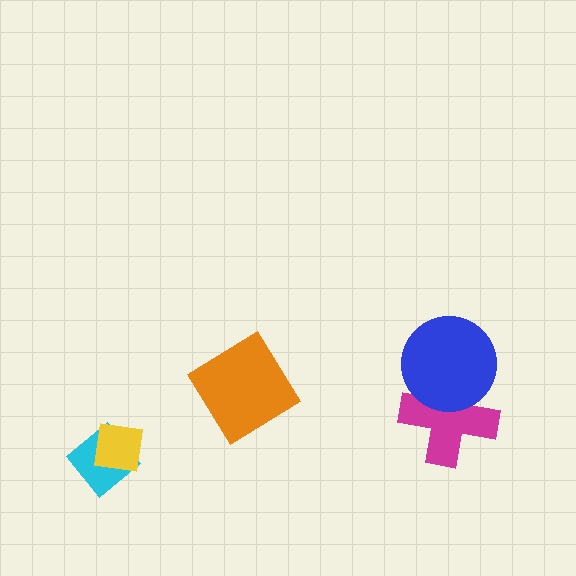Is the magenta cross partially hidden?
Yes, it is partially covered by another shape.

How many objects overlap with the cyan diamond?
1 object overlaps with the cyan diamond.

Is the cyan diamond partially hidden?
Yes, it is partially covered by another shape.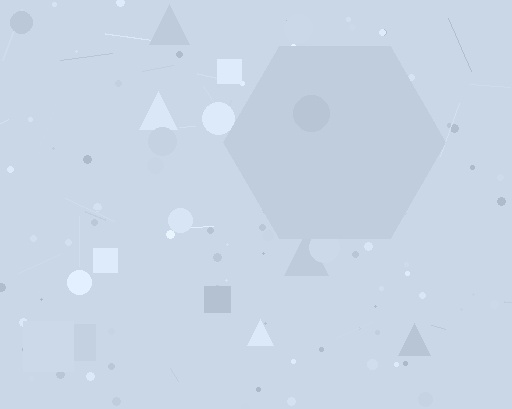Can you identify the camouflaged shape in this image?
The camouflaged shape is a hexagon.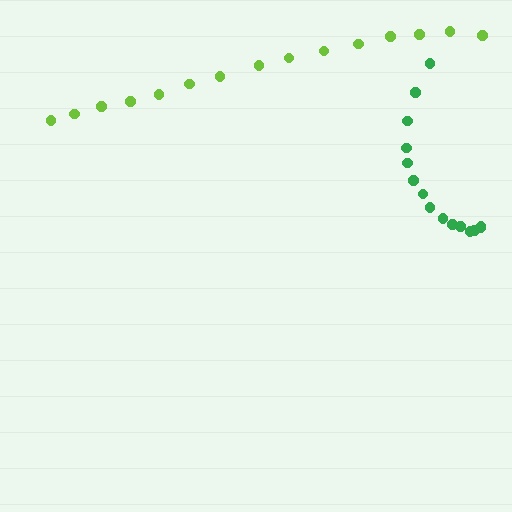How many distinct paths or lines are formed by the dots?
There are 2 distinct paths.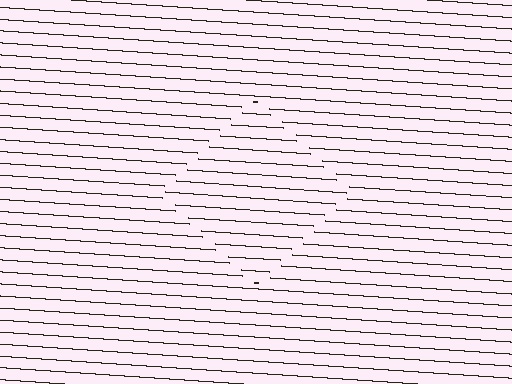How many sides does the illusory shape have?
4 sides — the line-ends trace a square.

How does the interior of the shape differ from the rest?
The interior of the shape contains the same grating, shifted by half a period — the contour is defined by the phase discontinuity where line-ends from the inner and outer gratings abut.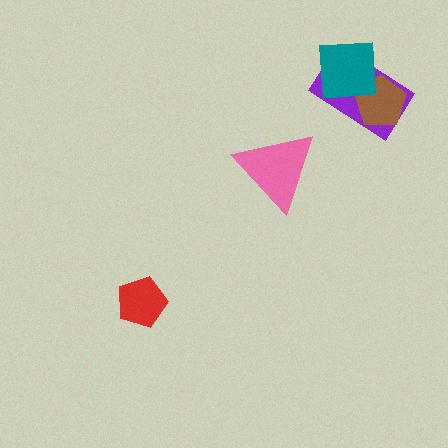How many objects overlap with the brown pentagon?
2 objects overlap with the brown pentagon.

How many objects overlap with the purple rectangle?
2 objects overlap with the purple rectangle.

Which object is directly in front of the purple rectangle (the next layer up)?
The brown pentagon is directly in front of the purple rectangle.